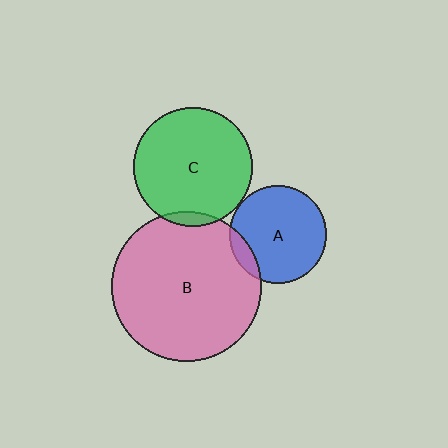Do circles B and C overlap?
Yes.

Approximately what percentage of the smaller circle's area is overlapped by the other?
Approximately 5%.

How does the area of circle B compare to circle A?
Approximately 2.4 times.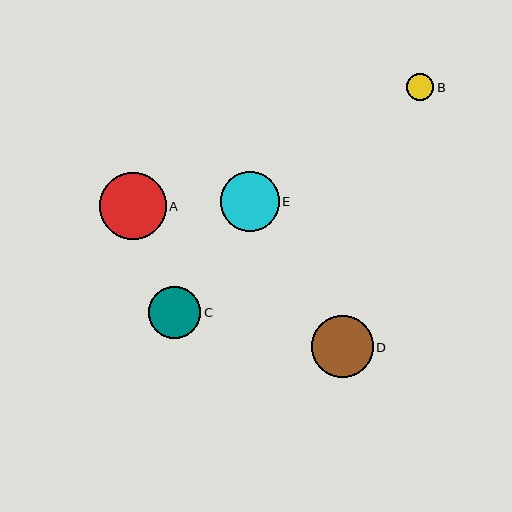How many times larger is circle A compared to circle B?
Circle A is approximately 2.5 times the size of circle B.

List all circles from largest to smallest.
From largest to smallest: A, D, E, C, B.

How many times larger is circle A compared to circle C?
Circle A is approximately 1.3 times the size of circle C.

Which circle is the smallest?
Circle B is the smallest with a size of approximately 27 pixels.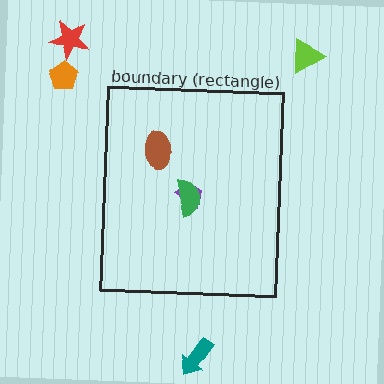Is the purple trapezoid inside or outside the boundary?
Inside.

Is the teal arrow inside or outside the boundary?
Outside.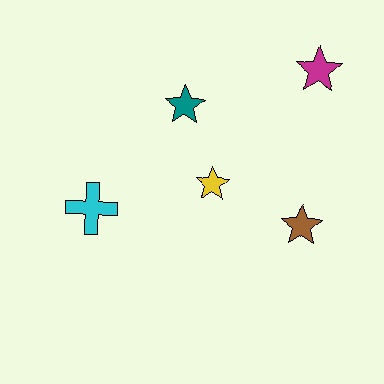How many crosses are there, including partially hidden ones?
There is 1 cross.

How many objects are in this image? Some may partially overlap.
There are 5 objects.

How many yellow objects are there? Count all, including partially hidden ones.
There is 1 yellow object.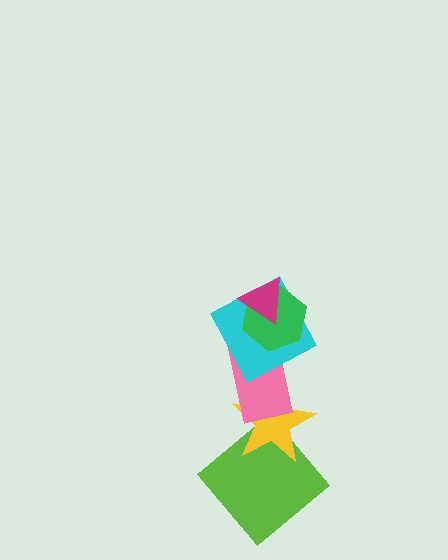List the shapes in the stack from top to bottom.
From top to bottom: the magenta triangle, the green hexagon, the cyan square, the pink rectangle, the yellow star, the lime diamond.